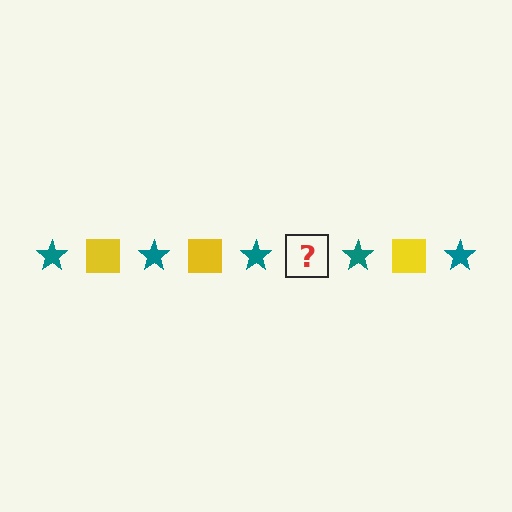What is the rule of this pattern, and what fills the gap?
The rule is that the pattern alternates between teal star and yellow square. The gap should be filled with a yellow square.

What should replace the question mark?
The question mark should be replaced with a yellow square.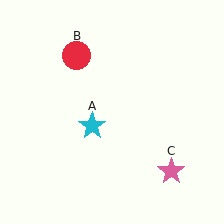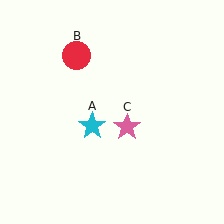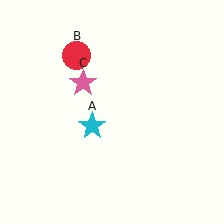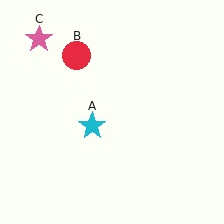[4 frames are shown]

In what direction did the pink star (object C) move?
The pink star (object C) moved up and to the left.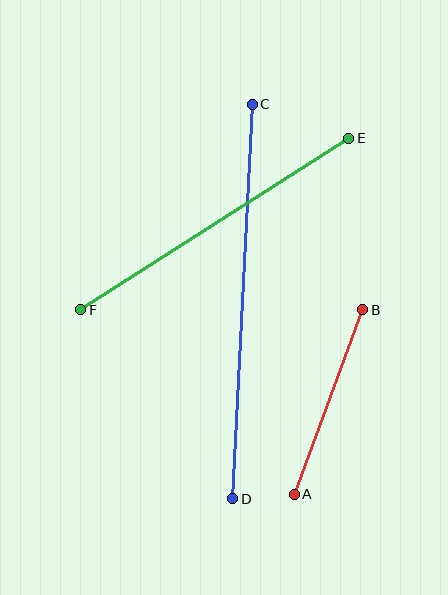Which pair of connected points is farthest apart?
Points C and D are farthest apart.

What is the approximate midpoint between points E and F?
The midpoint is at approximately (215, 224) pixels.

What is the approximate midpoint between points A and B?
The midpoint is at approximately (328, 402) pixels.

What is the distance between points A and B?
The distance is approximately 197 pixels.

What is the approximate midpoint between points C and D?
The midpoint is at approximately (242, 301) pixels.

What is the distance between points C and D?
The distance is approximately 395 pixels.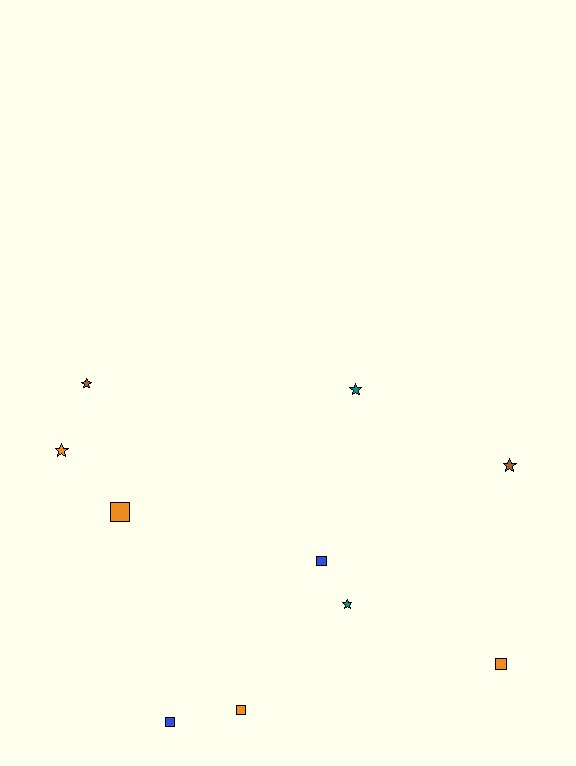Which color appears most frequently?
Orange, with 4 objects.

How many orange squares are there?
There are 3 orange squares.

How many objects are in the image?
There are 10 objects.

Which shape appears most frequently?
Star, with 5 objects.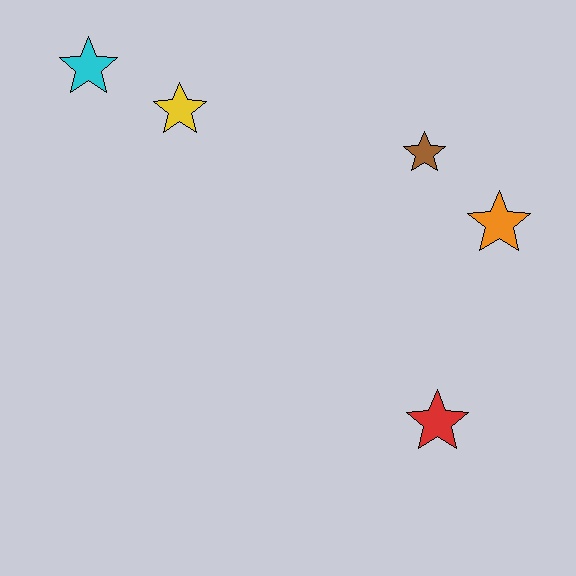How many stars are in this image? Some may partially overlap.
There are 5 stars.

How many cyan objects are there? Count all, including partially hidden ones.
There is 1 cyan object.